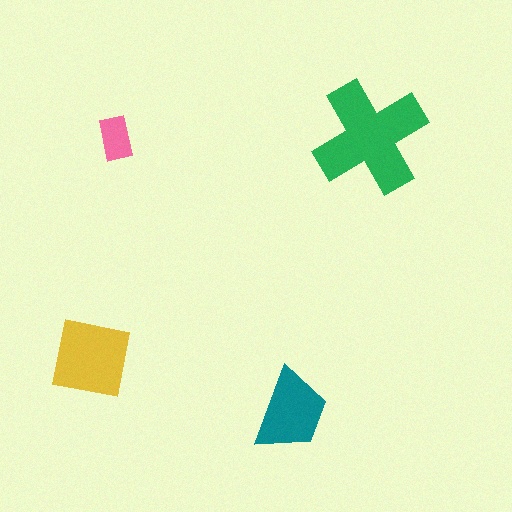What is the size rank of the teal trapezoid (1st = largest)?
3rd.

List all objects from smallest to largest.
The pink rectangle, the teal trapezoid, the yellow square, the green cross.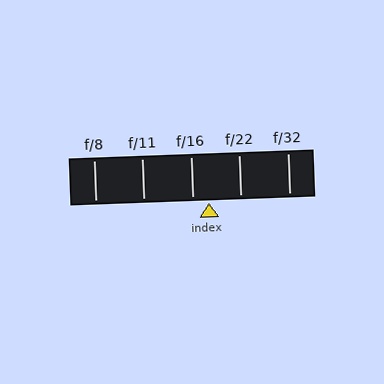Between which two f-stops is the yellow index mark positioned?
The index mark is between f/16 and f/22.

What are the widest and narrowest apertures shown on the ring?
The widest aperture shown is f/8 and the narrowest is f/32.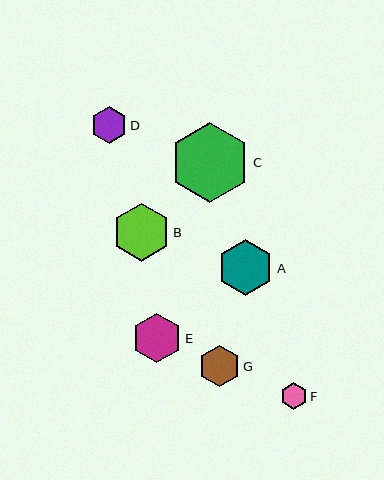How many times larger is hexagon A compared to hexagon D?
Hexagon A is approximately 1.5 times the size of hexagon D.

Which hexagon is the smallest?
Hexagon F is the smallest with a size of approximately 27 pixels.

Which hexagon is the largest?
Hexagon C is the largest with a size of approximately 80 pixels.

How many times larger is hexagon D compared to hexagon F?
Hexagon D is approximately 1.4 times the size of hexagon F.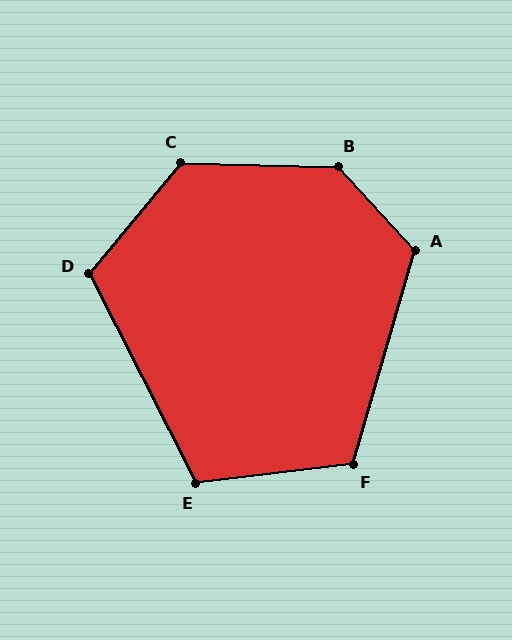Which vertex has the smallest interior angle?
E, at approximately 110 degrees.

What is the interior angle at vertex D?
Approximately 113 degrees (obtuse).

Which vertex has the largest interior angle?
B, at approximately 134 degrees.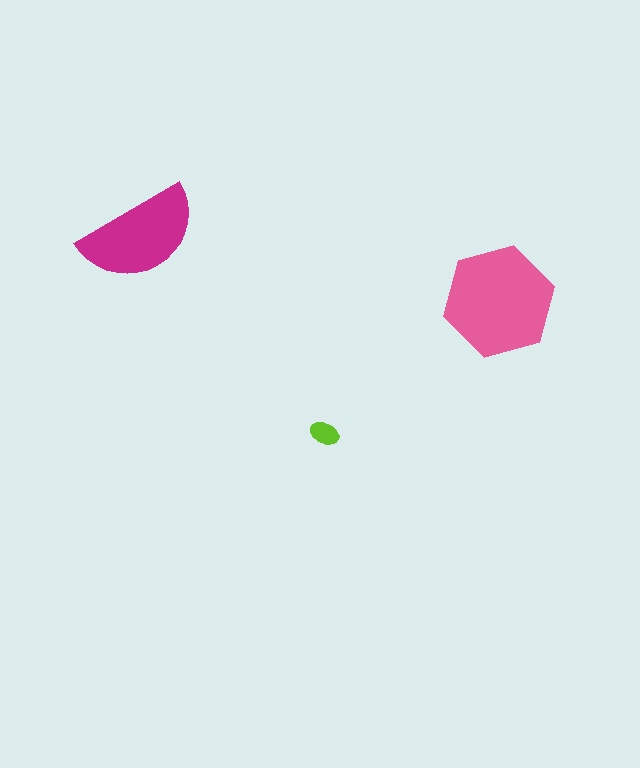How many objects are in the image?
There are 3 objects in the image.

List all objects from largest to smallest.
The pink hexagon, the magenta semicircle, the lime ellipse.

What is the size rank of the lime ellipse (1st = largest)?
3rd.